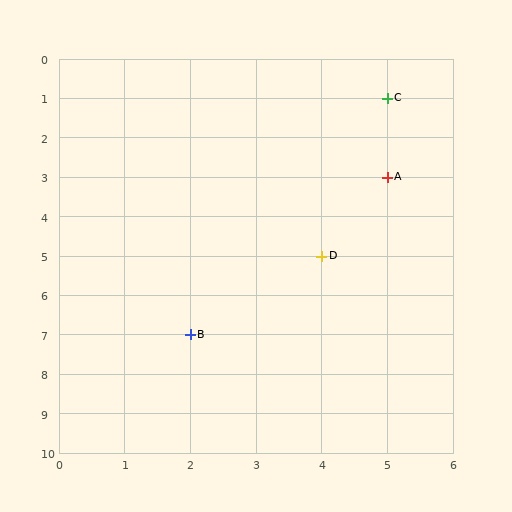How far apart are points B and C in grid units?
Points B and C are 3 columns and 6 rows apart (about 6.7 grid units diagonally).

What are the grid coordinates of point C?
Point C is at grid coordinates (5, 1).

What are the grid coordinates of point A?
Point A is at grid coordinates (5, 3).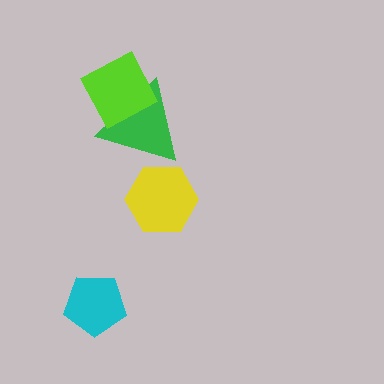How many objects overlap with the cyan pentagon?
0 objects overlap with the cyan pentagon.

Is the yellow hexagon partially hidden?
No, no other shape covers it.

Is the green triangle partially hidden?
Yes, it is partially covered by another shape.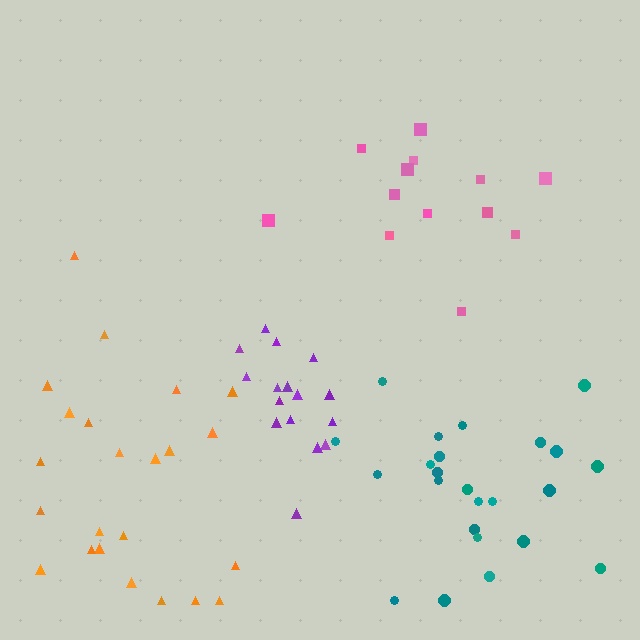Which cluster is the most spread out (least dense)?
Pink.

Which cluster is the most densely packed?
Teal.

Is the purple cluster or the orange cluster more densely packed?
Purple.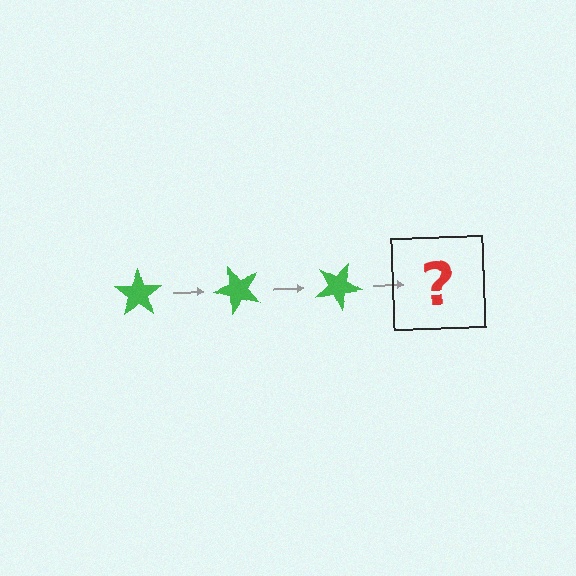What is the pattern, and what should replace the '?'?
The pattern is that the star rotates 50 degrees each step. The '?' should be a green star rotated 150 degrees.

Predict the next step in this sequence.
The next step is a green star rotated 150 degrees.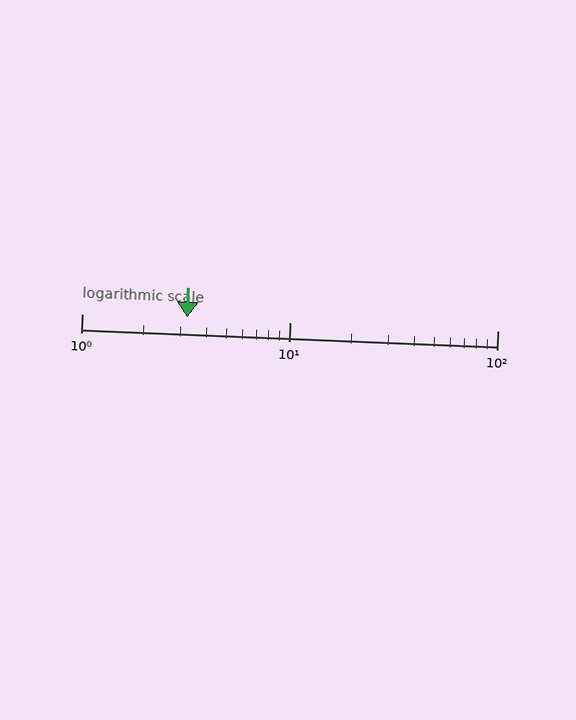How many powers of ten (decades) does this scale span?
The scale spans 2 decades, from 1 to 100.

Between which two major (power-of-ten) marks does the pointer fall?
The pointer is between 1 and 10.